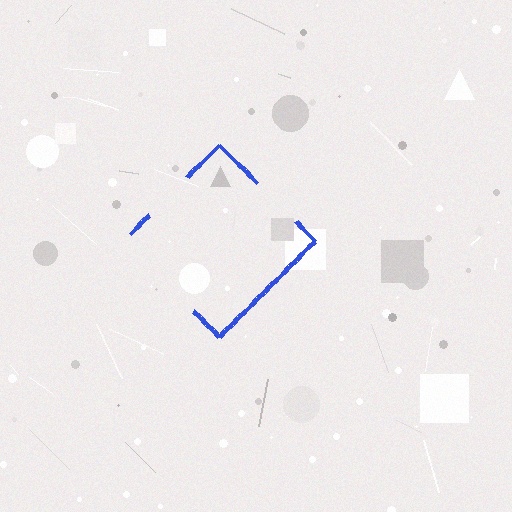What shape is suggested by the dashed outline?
The dashed outline suggests a diamond.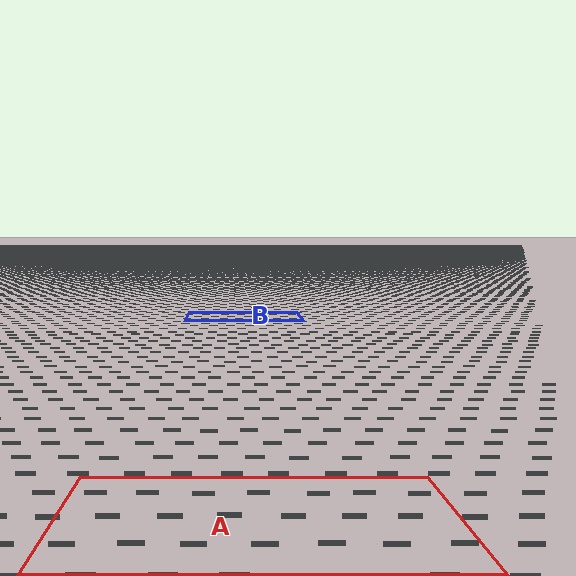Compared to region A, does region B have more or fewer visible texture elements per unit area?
Region B has more texture elements per unit area — they are packed more densely because it is farther away.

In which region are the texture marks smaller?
The texture marks are smaller in region B, because it is farther away.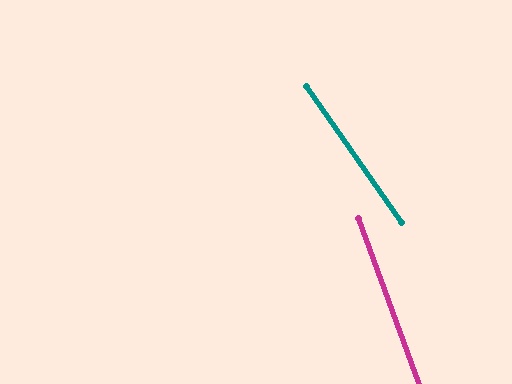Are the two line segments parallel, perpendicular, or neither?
Neither parallel nor perpendicular — they differ by about 15°.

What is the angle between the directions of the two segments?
Approximately 15 degrees.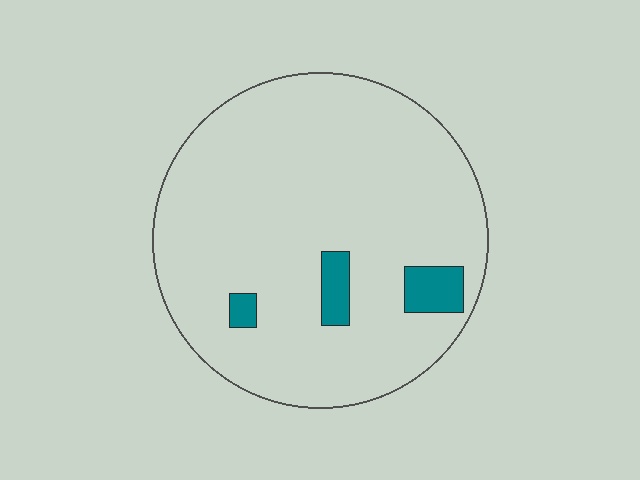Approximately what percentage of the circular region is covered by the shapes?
Approximately 5%.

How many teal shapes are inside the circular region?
3.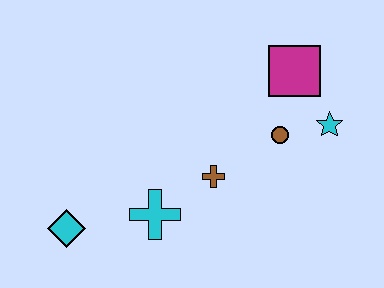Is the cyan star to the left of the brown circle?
No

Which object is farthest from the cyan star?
The cyan diamond is farthest from the cyan star.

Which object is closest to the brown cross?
The cyan cross is closest to the brown cross.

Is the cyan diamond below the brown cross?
Yes